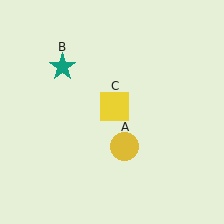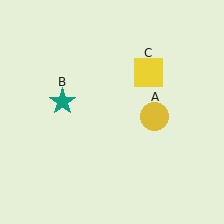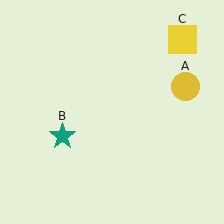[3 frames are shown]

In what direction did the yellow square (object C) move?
The yellow square (object C) moved up and to the right.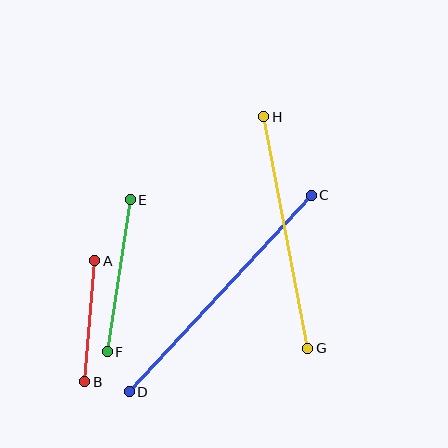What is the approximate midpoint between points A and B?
The midpoint is at approximately (90, 321) pixels.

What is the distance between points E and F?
The distance is approximately 154 pixels.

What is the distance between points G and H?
The distance is approximately 235 pixels.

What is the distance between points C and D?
The distance is approximately 268 pixels.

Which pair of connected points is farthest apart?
Points C and D are farthest apart.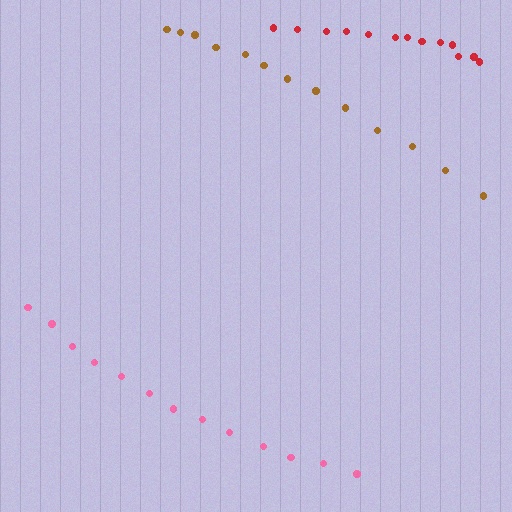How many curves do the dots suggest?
There are 3 distinct paths.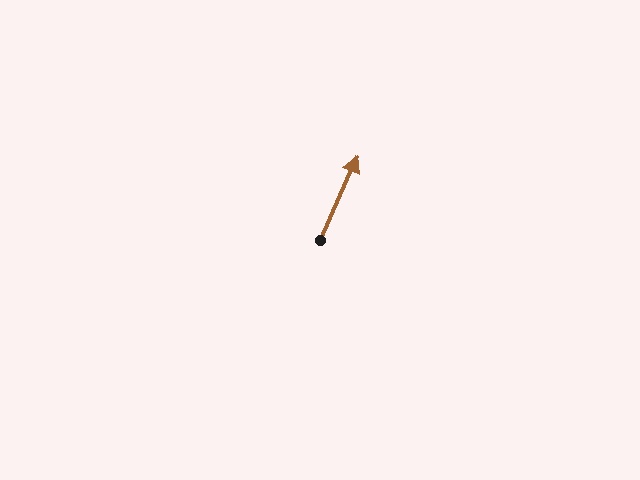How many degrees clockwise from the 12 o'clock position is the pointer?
Approximately 24 degrees.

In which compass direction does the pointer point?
Northeast.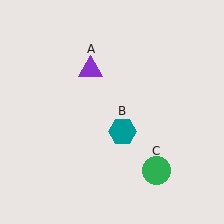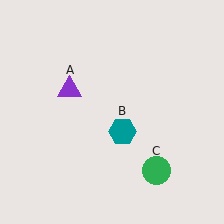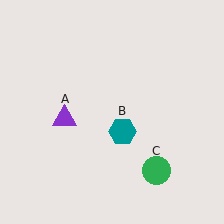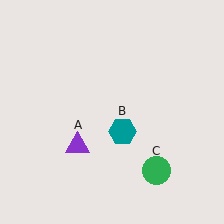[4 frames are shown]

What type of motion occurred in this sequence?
The purple triangle (object A) rotated counterclockwise around the center of the scene.